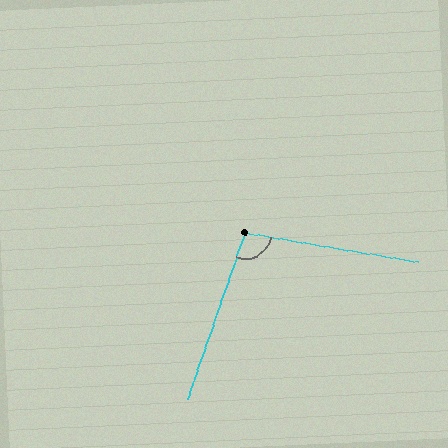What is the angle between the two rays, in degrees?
Approximately 99 degrees.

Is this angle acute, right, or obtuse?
It is obtuse.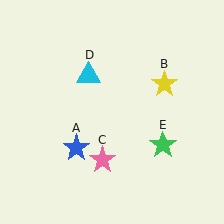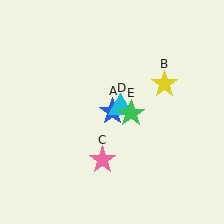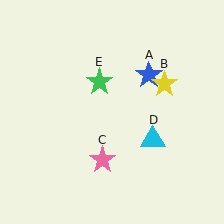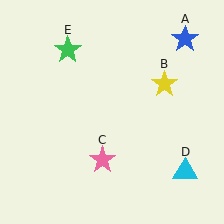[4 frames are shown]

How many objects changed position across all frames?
3 objects changed position: blue star (object A), cyan triangle (object D), green star (object E).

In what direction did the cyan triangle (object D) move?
The cyan triangle (object D) moved down and to the right.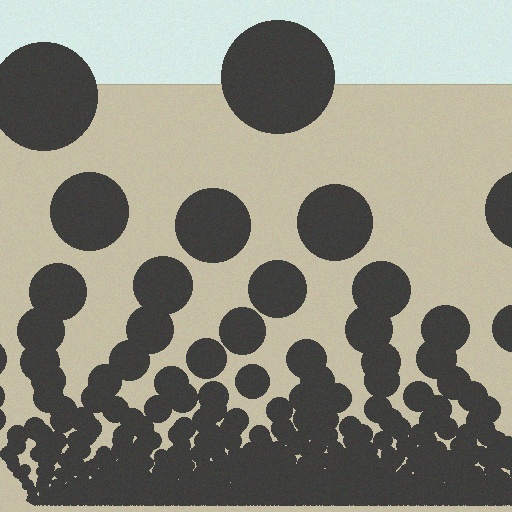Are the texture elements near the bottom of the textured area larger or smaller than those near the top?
Smaller. The gradient is inverted — elements near the bottom are smaller and denser.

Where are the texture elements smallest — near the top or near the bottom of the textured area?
Near the bottom.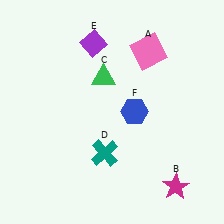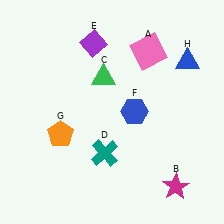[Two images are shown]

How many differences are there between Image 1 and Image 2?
There are 2 differences between the two images.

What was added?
An orange pentagon (G), a blue triangle (H) were added in Image 2.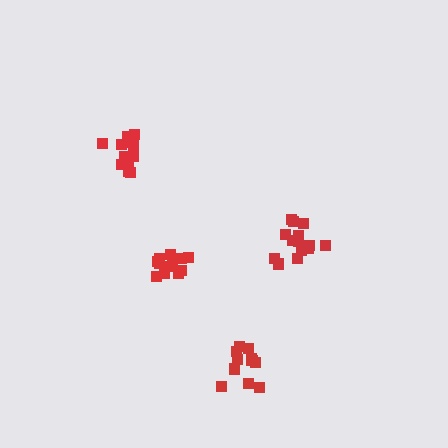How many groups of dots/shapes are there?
There are 4 groups.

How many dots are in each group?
Group 1: 15 dots, Group 2: 14 dots, Group 3: 11 dots, Group 4: 12 dots (52 total).